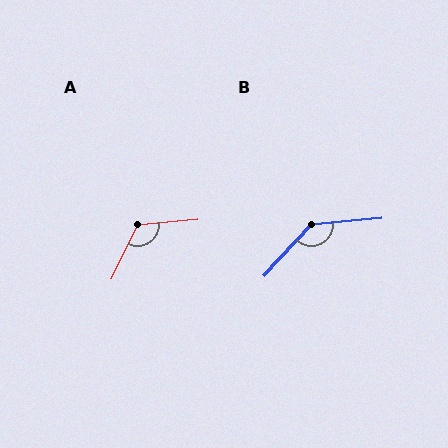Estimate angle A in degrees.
Approximately 121 degrees.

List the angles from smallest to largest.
A (121°), B (138°).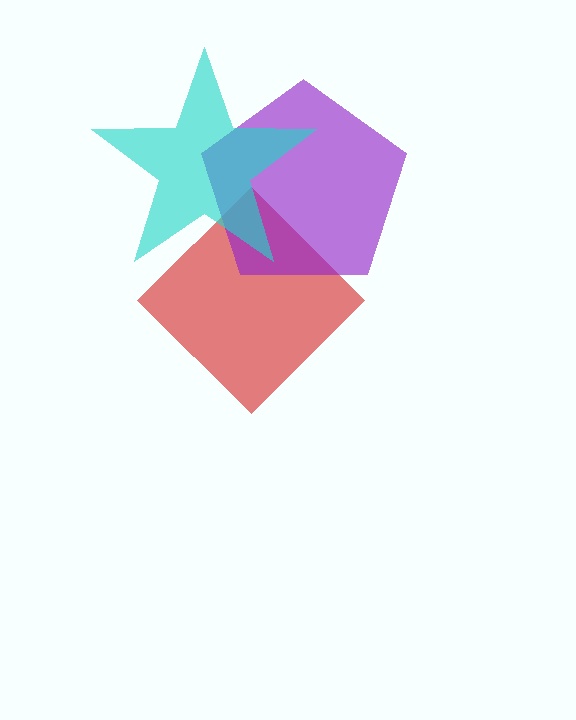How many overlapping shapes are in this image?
There are 3 overlapping shapes in the image.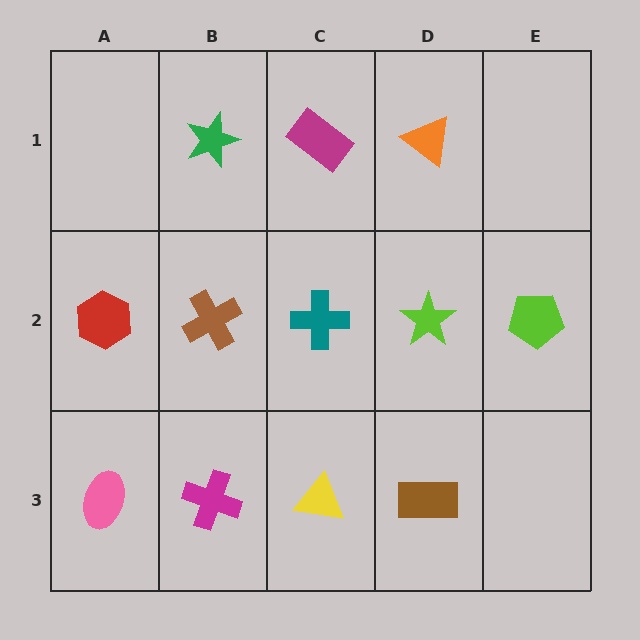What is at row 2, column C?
A teal cross.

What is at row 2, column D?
A lime star.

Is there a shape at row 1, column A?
No, that cell is empty.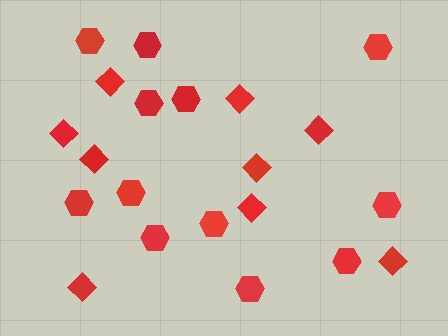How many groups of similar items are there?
There are 2 groups: one group of hexagons (12) and one group of diamonds (9).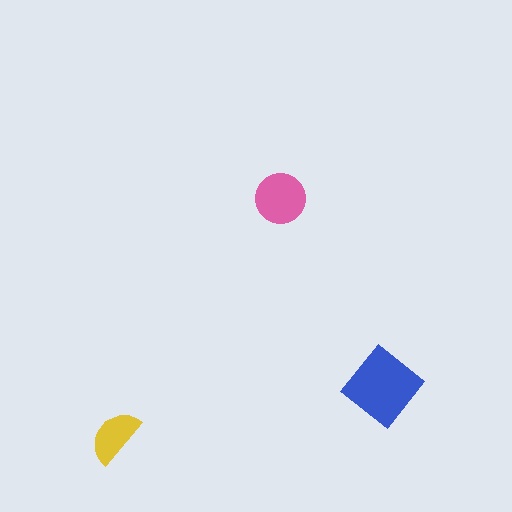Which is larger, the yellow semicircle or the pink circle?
The pink circle.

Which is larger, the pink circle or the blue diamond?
The blue diamond.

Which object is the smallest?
The yellow semicircle.